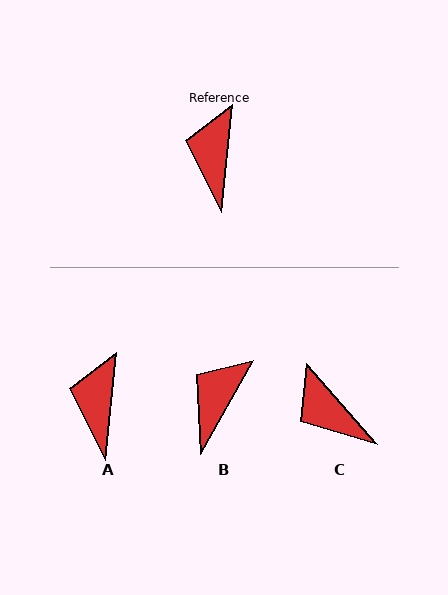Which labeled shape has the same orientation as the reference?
A.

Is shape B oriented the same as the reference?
No, it is off by about 24 degrees.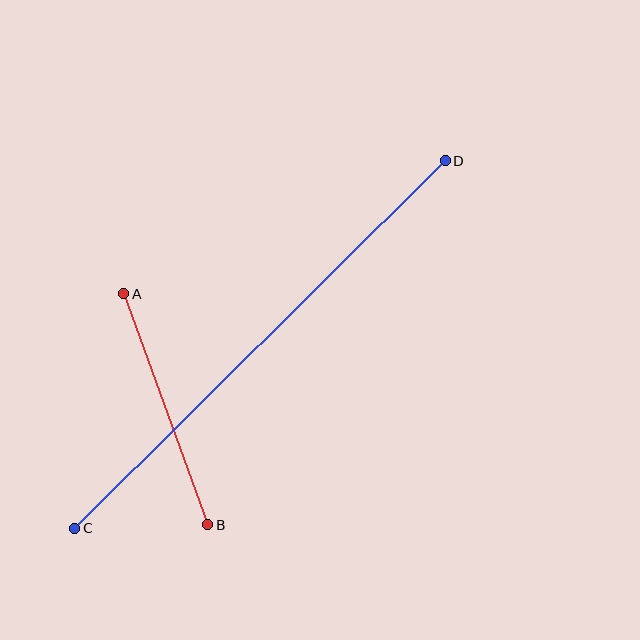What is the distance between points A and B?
The distance is approximately 246 pixels.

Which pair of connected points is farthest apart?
Points C and D are farthest apart.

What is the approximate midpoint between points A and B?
The midpoint is at approximately (166, 409) pixels.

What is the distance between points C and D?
The distance is approximately 522 pixels.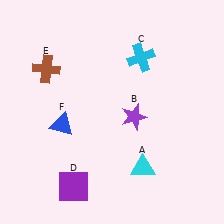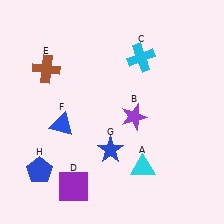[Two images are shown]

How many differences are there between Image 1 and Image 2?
There are 2 differences between the two images.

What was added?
A blue star (G), a blue pentagon (H) were added in Image 2.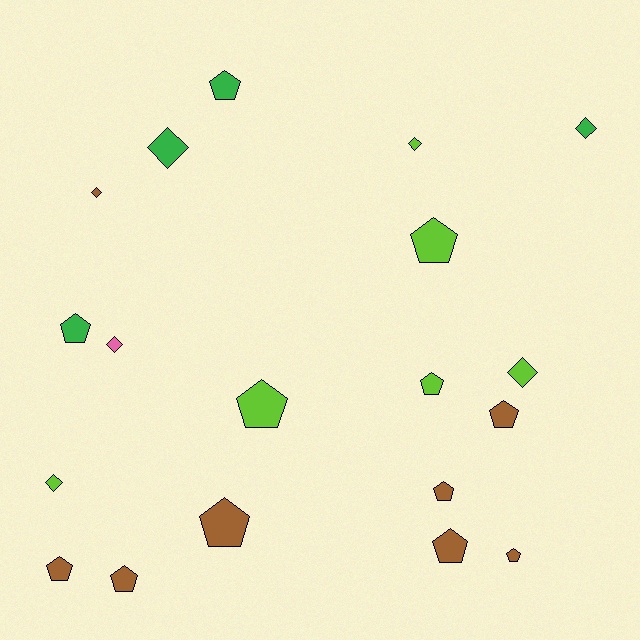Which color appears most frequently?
Brown, with 8 objects.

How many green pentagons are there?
There are 2 green pentagons.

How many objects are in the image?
There are 19 objects.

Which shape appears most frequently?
Pentagon, with 12 objects.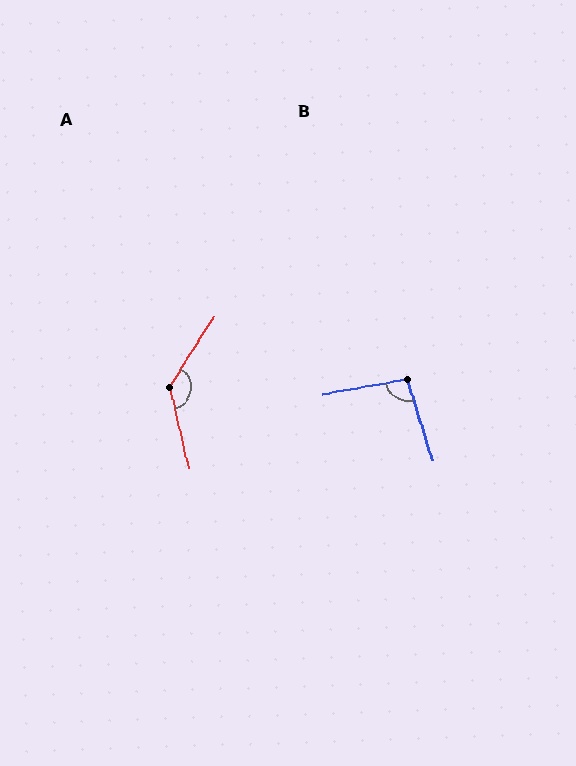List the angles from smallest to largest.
B (97°), A (134°).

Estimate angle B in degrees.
Approximately 97 degrees.